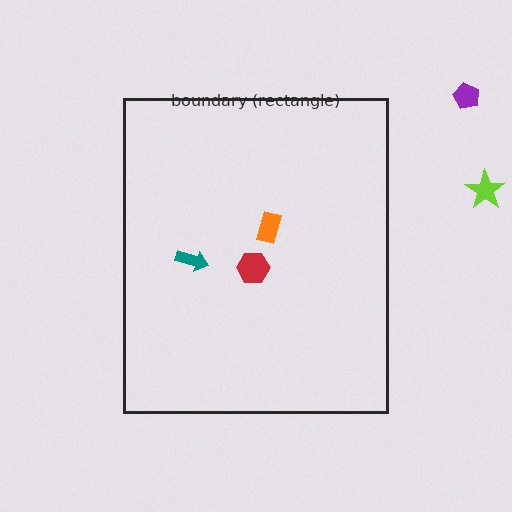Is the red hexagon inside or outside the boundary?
Inside.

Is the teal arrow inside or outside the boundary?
Inside.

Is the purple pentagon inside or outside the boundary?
Outside.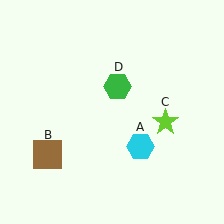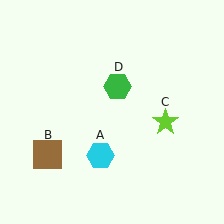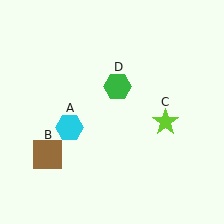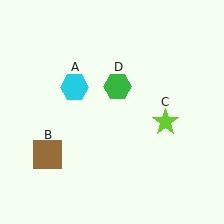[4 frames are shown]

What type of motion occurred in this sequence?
The cyan hexagon (object A) rotated clockwise around the center of the scene.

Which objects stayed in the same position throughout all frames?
Brown square (object B) and lime star (object C) and green hexagon (object D) remained stationary.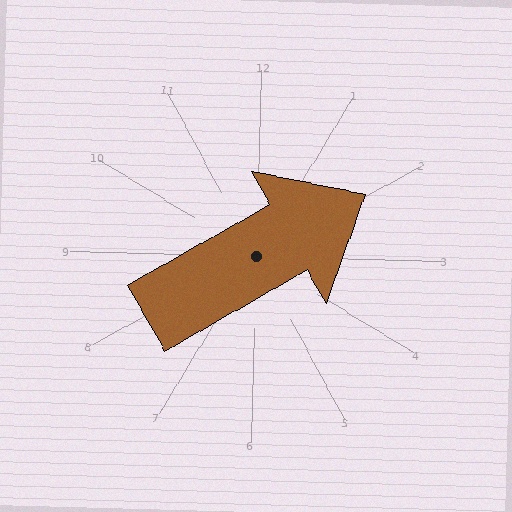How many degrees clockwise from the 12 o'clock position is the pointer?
Approximately 59 degrees.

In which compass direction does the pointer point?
Northeast.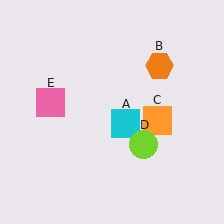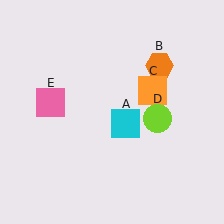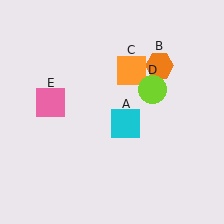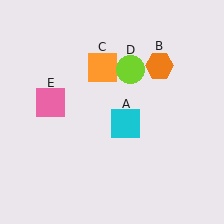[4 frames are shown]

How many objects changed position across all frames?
2 objects changed position: orange square (object C), lime circle (object D).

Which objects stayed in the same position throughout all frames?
Cyan square (object A) and orange hexagon (object B) and pink square (object E) remained stationary.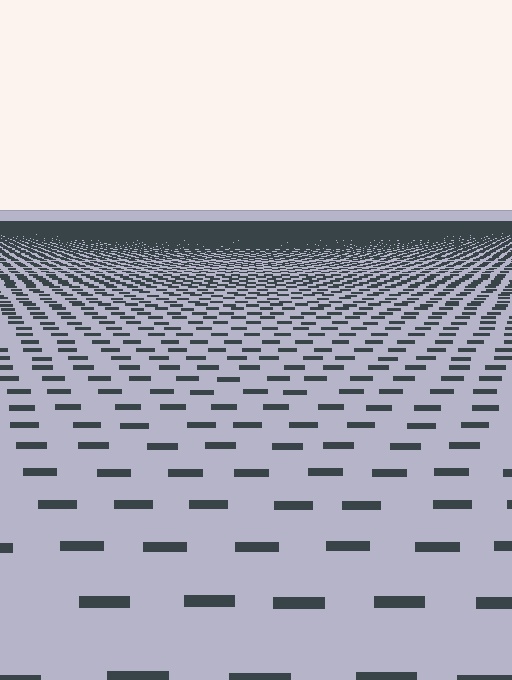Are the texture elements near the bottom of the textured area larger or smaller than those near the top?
Larger. Near the bottom, elements are closer to the viewer and appear at a bigger on-screen size.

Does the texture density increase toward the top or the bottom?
Density increases toward the top.